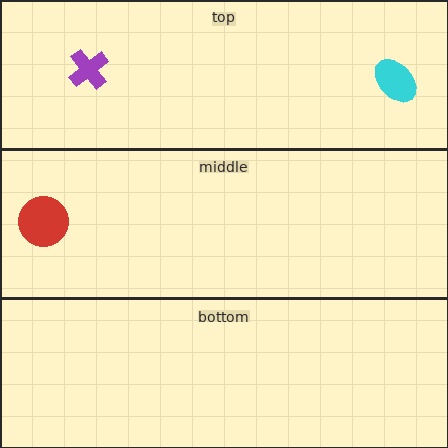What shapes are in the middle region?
The red circle.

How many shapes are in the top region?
2.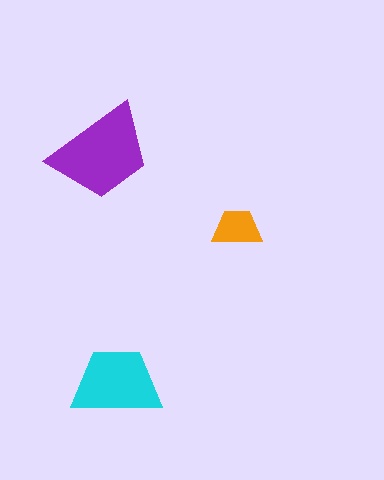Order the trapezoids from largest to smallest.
the purple one, the cyan one, the orange one.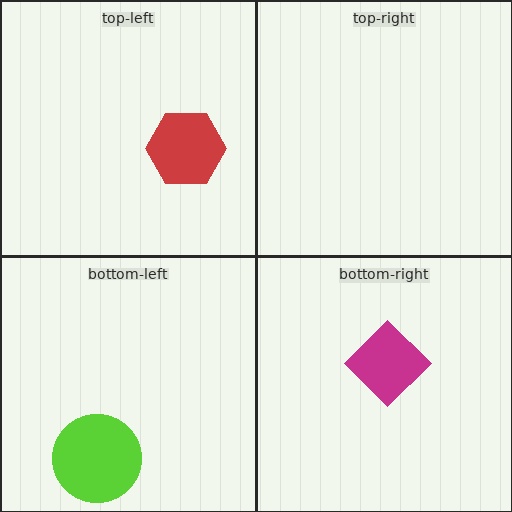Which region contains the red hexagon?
The top-left region.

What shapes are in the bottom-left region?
The lime circle.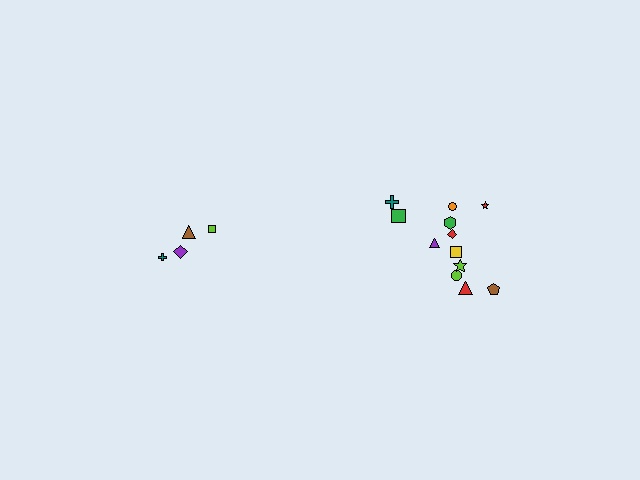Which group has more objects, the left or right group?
The right group.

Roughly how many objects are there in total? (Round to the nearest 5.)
Roughly 15 objects in total.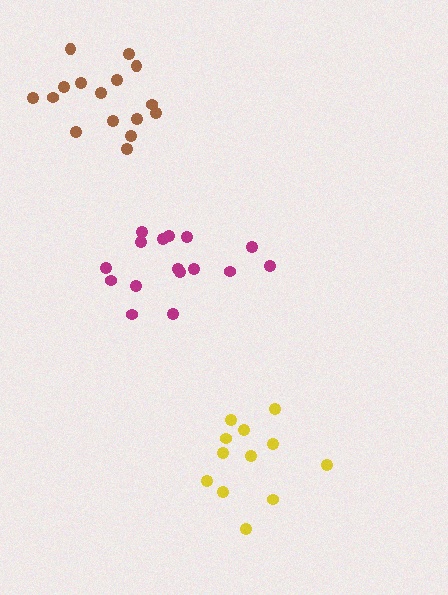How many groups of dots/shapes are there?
There are 3 groups.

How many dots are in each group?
Group 1: 16 dots, Group 2: 16 dots, Group 3: 12 dots (44 total).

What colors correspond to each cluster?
The clusters are colored: magenta, brown, yellow.